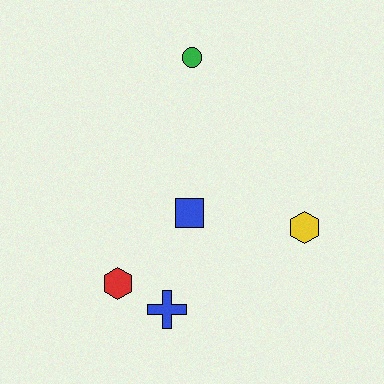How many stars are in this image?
There are no stars.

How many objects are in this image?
There are 5 objects.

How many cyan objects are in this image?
There are no cyan objects.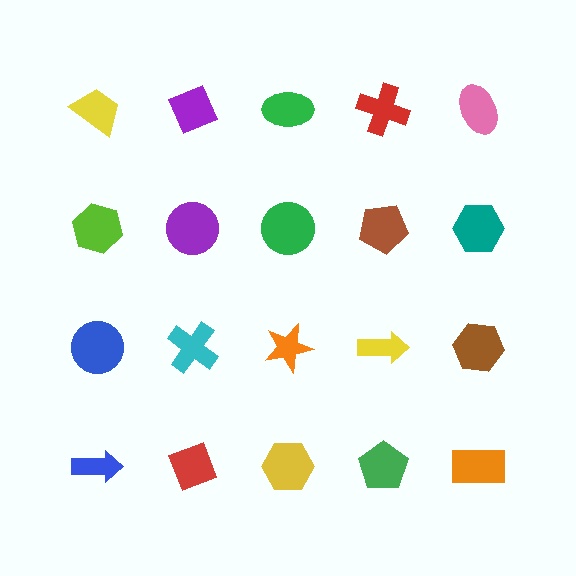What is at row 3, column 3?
An orange star.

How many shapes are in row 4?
5 shapes.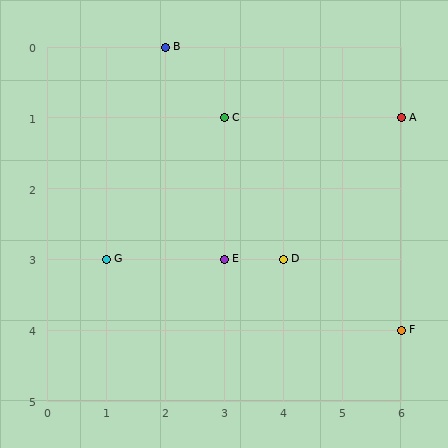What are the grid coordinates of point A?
Point A is at grid coordinates (6, 1).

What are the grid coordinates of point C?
Point C is at grid coordinates (3, 1).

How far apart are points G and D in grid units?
Points G and D are 3 columns apart.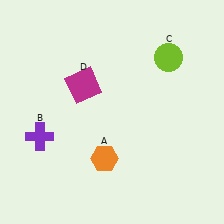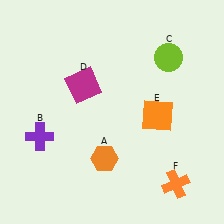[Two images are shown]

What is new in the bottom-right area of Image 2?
An orange cross (F) was added in the bottom-right area of Image 2.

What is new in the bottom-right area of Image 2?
An orange square (E) was added in the bottom-right area of Image 2.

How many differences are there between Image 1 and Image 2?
There are 2 differences between the two images.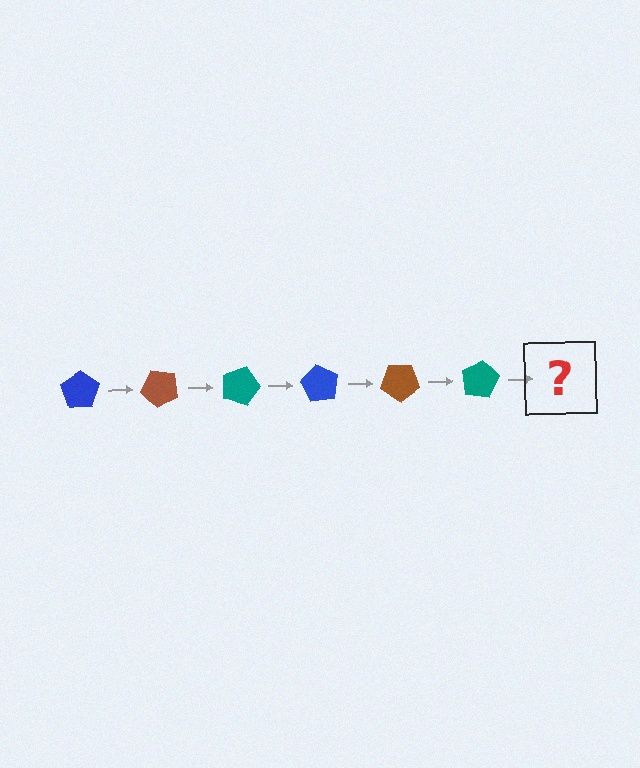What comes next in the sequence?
The next element should be a blue pentagon, rotated 270 degrees from the start.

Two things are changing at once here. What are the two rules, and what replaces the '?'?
The two rules are that it rotates 45 degrees each step and the color cycles through blue, brown, and teal. The '?' should be a blue pentagon, rotated 270 degrees from the start.